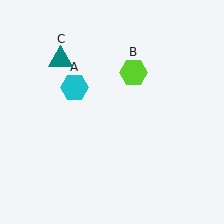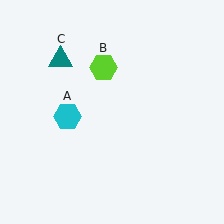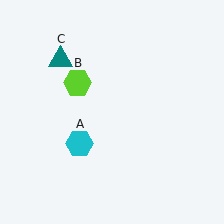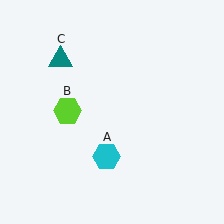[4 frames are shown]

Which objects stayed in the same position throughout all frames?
Teal triangle (object C) remained stationary.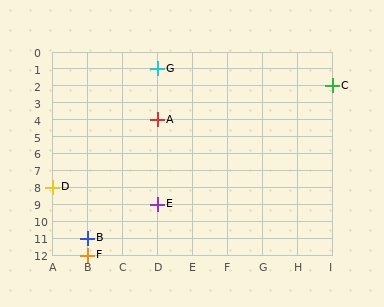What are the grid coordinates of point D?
Point D is at grid coordinates (A, 8).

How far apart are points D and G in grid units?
Points D and G are 3 columns and 7 rows apart (about 7.6 grid units diagonally).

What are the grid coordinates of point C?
Point C is at grid coordinates (I, 2).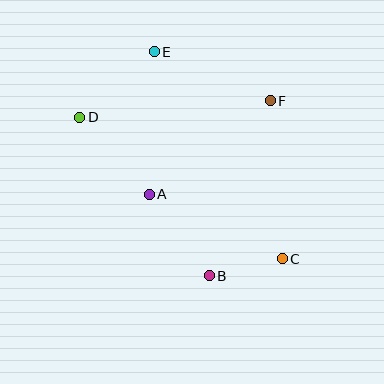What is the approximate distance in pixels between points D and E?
The distance between D and E is approximately 100 pixels.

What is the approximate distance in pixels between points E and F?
The distance between E and F is approximately 126 pixels.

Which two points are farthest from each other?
Points C and D are farthest from each other.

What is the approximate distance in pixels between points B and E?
The distance between B and E is approximately 231 pixels.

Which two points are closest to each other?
Points B and C are closest to each other.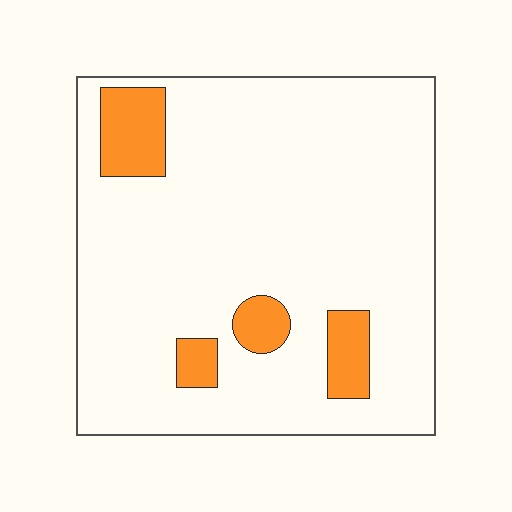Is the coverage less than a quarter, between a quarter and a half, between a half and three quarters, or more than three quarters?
Less than a quarter.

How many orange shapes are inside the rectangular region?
4.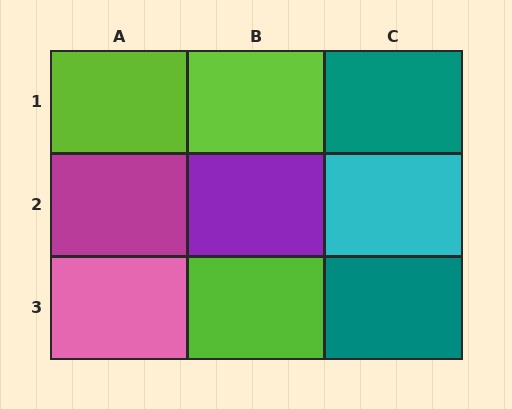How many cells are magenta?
1 cell is magenta.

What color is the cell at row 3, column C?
Teal.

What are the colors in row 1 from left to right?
Lime, lime, teal.